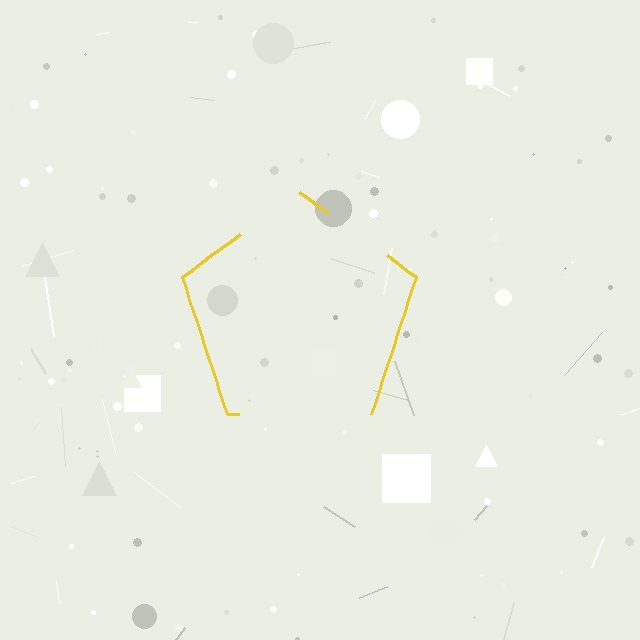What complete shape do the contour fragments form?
The contour fragments form a pentagon.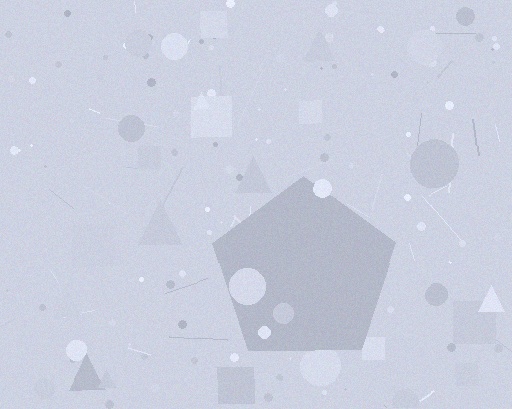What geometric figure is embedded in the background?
A pentagon is embedded in the background.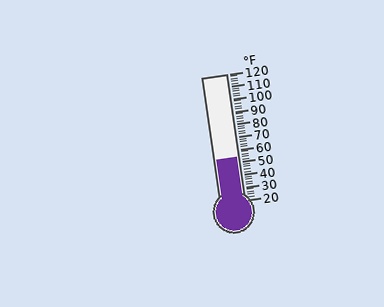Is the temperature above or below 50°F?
The temperature is above 50°F.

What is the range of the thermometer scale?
The thermometer scale ranges from 20°F to 120°F.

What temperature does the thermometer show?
The thermometer shows approximately 54°F.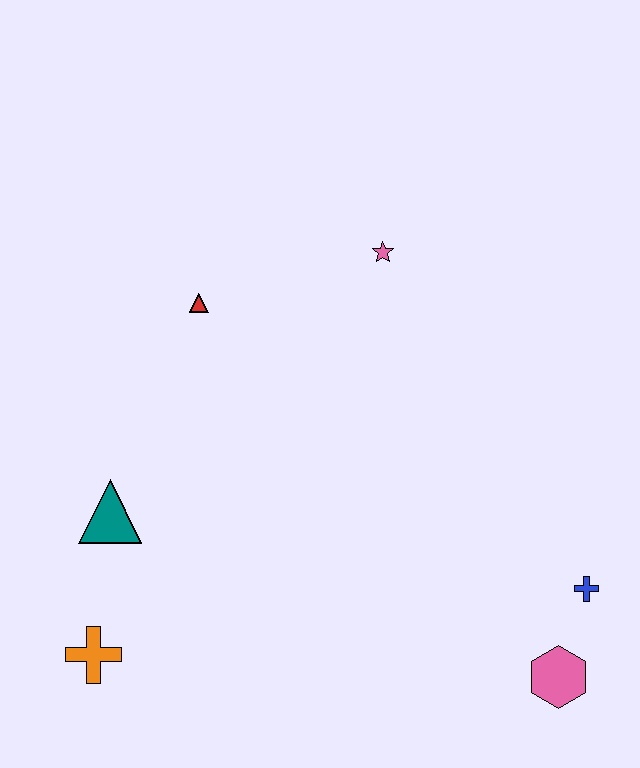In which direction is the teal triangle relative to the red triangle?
The teal triangle is below the red triangle.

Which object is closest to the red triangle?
The pink star is closest to the red triangle.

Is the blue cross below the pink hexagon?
No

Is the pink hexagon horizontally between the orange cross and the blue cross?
Yes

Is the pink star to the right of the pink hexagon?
No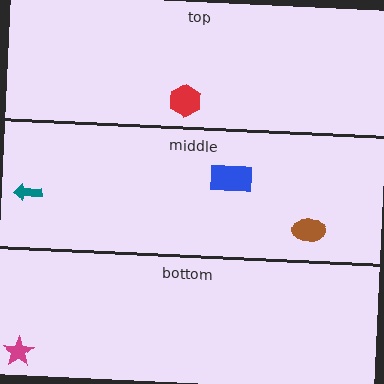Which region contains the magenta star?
The bottom region.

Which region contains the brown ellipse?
The middle region.